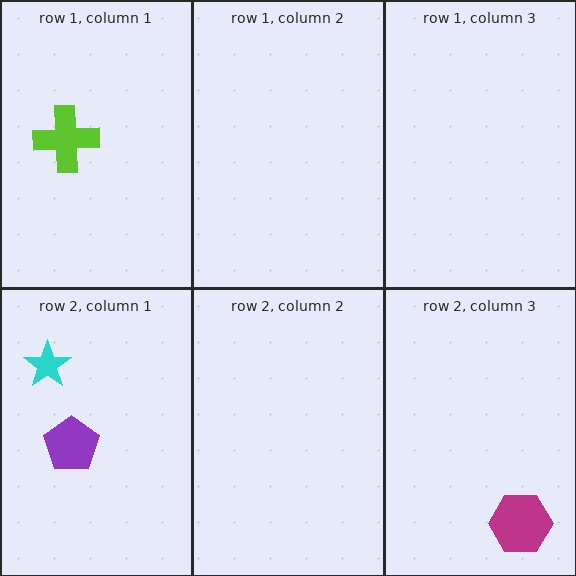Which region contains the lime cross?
The row 1, column 1 region.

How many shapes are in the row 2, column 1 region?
2.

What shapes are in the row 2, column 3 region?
The magenta hexagon.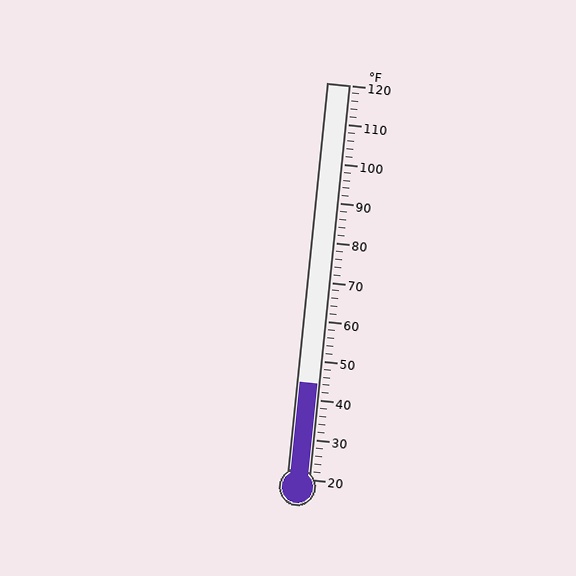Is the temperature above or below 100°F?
The temperature is below 100°F.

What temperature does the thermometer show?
The thermometer shows approximately 44°F.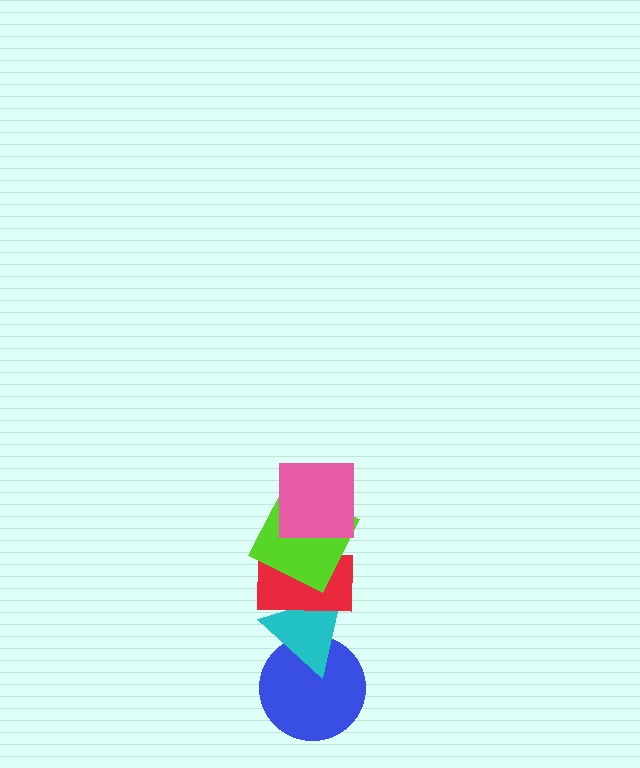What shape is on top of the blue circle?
The cyan triangle is on top of the blue circle.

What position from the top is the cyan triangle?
The cyan triangle is 4th from the top.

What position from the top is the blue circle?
The blue circle is 5th from the top.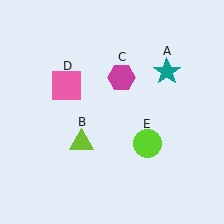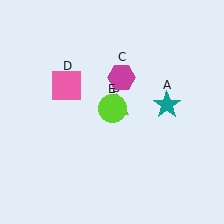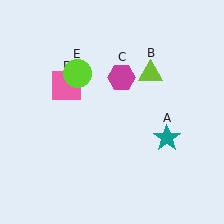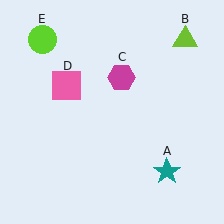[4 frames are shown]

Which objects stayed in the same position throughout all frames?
Magenta hexagon (object C) and pink square (object D) remained stationary.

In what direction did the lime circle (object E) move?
The lime circle (object E) moved up and to the left.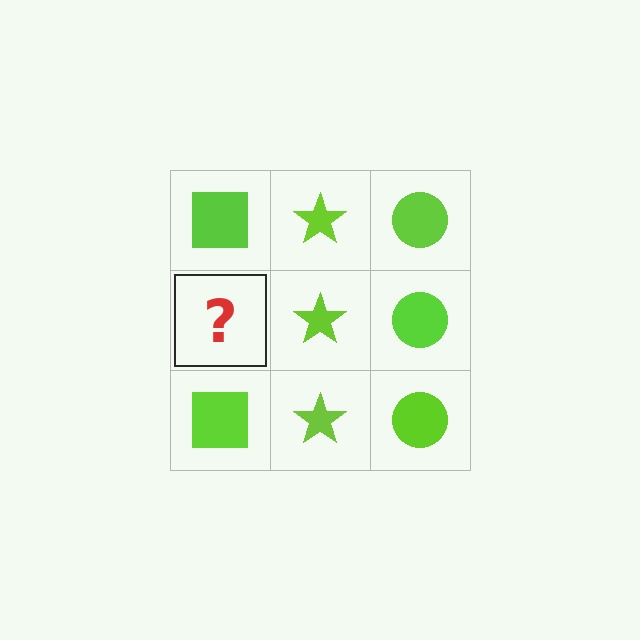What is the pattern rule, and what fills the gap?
The rule is that each column has a consistent shape. The gap should be filled with a lime square.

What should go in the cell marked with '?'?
The missing cell should contain a lime square.